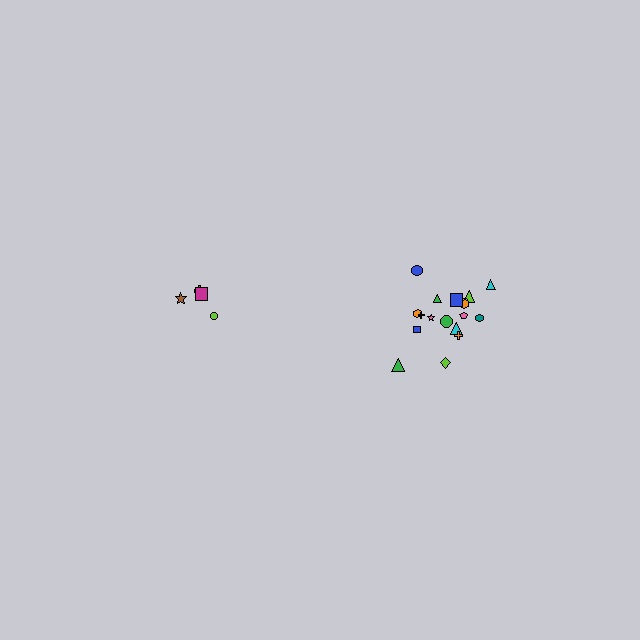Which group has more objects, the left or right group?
The right group.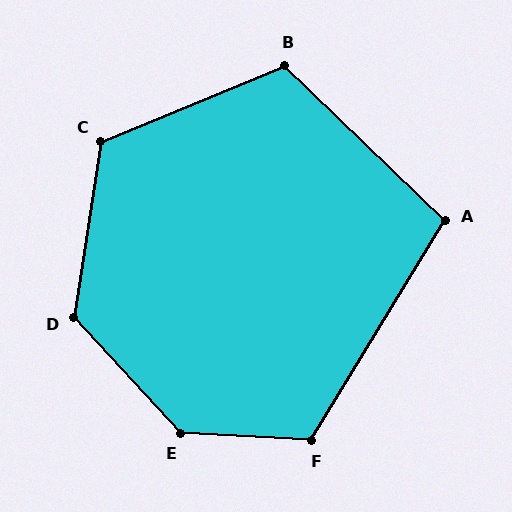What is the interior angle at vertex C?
Approximately 121 degrees (obtuse).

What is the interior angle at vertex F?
Approximately 118 degrees (obtuse).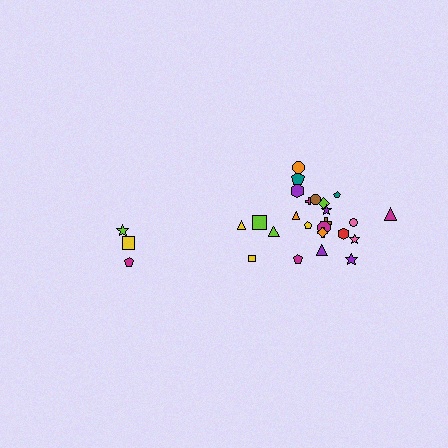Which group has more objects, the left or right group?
The right group.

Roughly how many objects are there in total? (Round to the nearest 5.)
Roughly 30 objects in total.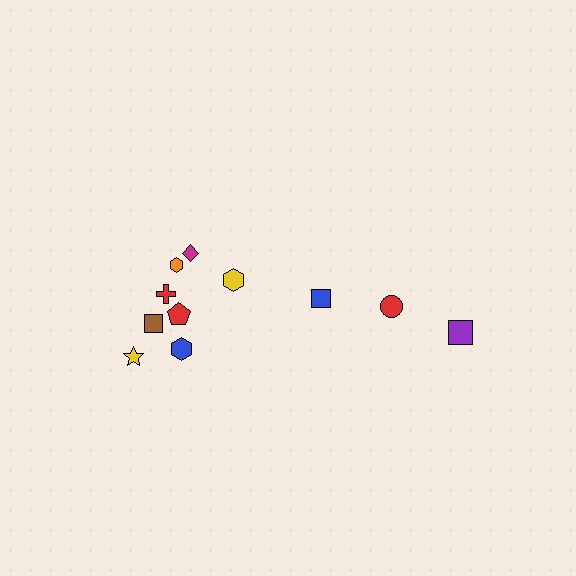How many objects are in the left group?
There are 8 objects.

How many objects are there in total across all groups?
There are 11 objects.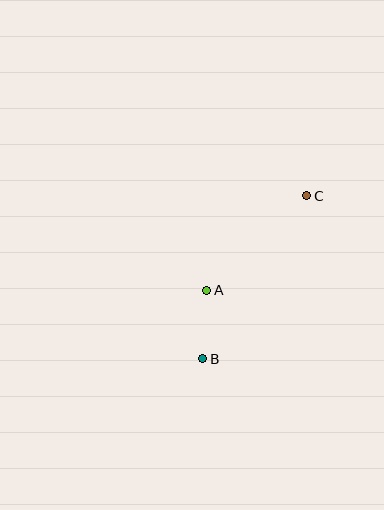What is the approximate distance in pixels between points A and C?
The distance between A and C is approximately 138 pixels.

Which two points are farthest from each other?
Points B and C are farthest from each other.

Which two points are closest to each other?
Points A and B are closest to each other.